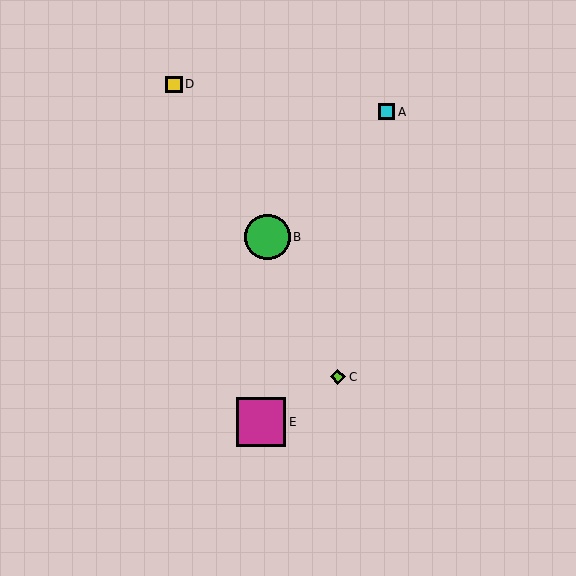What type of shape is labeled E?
Shape E is a magenta square.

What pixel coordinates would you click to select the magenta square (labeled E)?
Click at (261, 422) to select the magenta square E.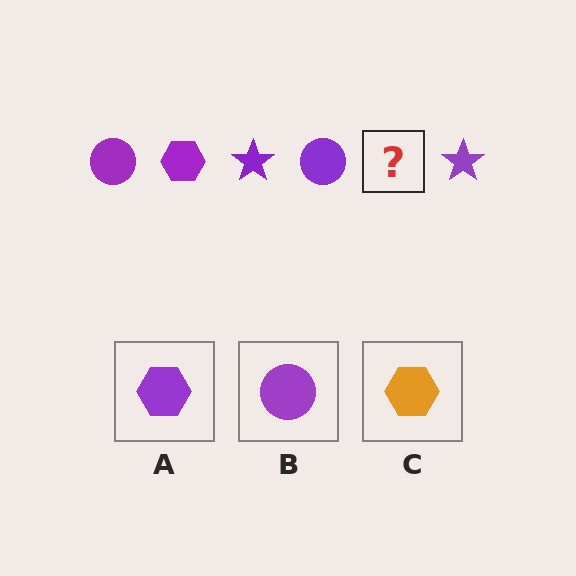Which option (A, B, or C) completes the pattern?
A.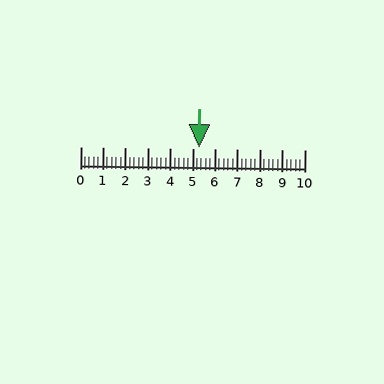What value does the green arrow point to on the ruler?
The green arrow points to approximately 5.3.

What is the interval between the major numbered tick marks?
The major tick marks are spaced 1 units apart.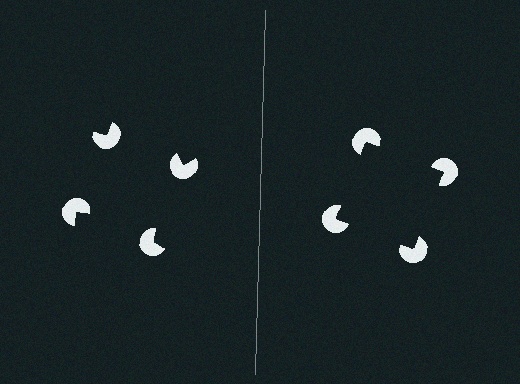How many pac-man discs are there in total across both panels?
8 — 4 on each side.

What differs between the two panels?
The pac-man discs are positioned identically on both sides; only the wedge orientations differ. On the right they align to a square; on the left they are misaligned.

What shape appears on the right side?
An illusory square.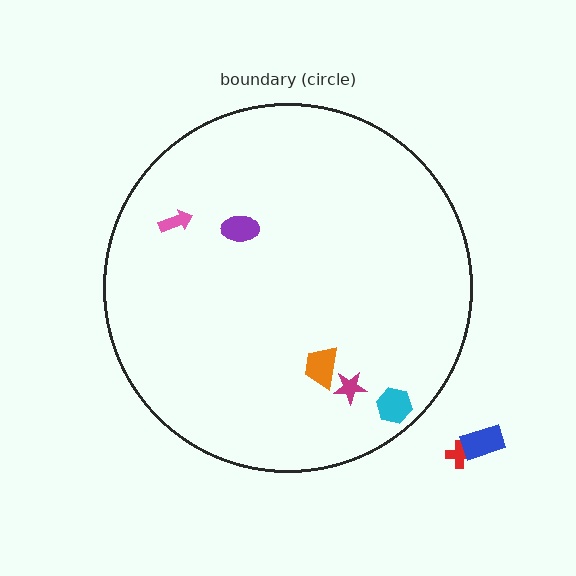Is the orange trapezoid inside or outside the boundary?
Inside.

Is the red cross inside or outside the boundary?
Outside.